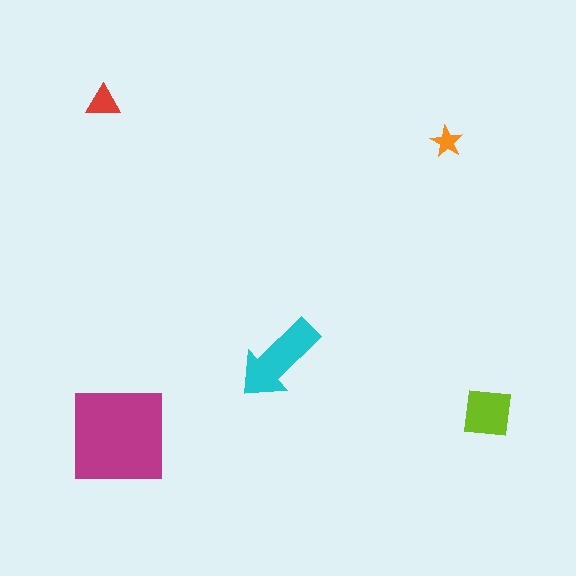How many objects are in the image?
There are 5 objects in the image.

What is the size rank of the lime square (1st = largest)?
3rd.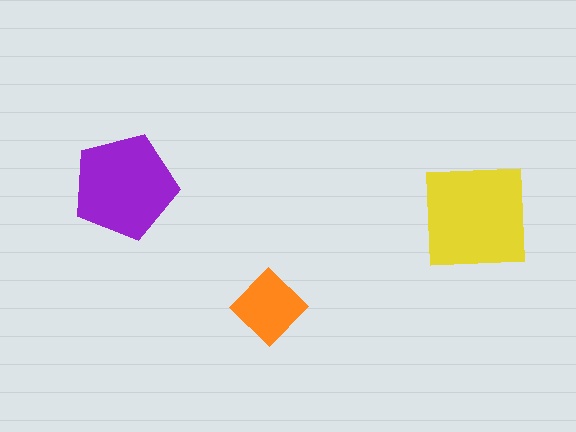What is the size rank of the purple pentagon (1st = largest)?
2nd.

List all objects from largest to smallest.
The yellow square, the purple pentagon, the orange diamond.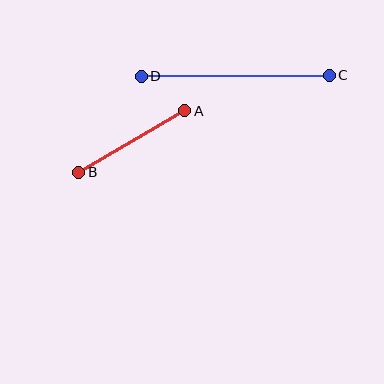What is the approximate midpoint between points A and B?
The midpoint is at approximately (132, 142) pixels.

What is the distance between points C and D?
The distance is approximately 188 pixels.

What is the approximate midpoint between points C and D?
The midpoint is at approximately (235, 76) pixels.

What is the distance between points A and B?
The distance is approximately 123 pixels.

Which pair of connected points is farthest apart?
Points C and D are farthest apart.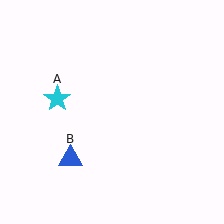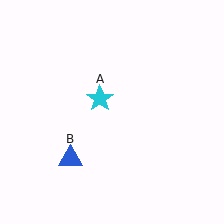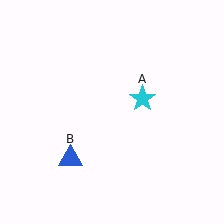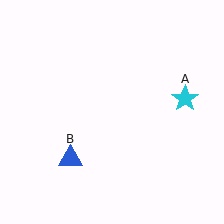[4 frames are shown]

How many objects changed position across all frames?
1 object changed position: cyan star (object A).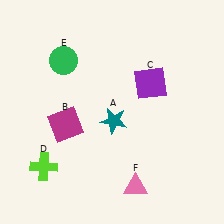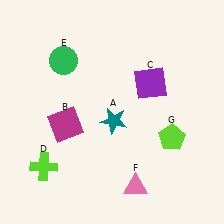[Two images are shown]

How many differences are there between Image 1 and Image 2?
There is 1 difference between the two images.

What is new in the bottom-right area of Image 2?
A lime pentagon (G) was added in the bottom-right area of Image 2.